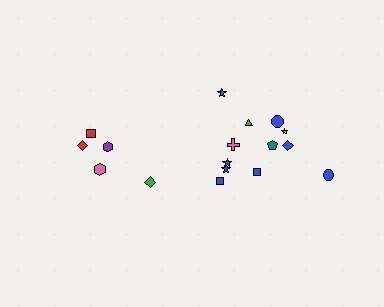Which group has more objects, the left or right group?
The right group.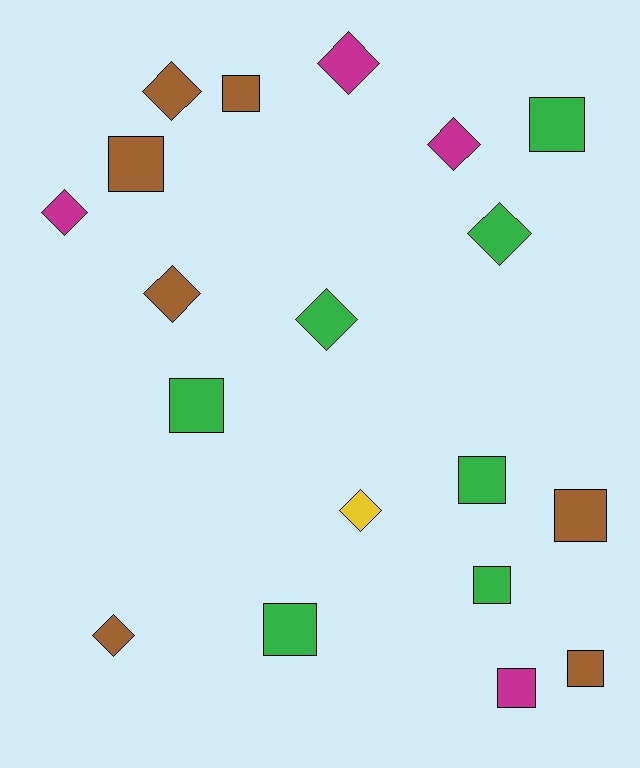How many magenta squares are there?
There is 1 magenta square.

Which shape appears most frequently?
Square, with 10 objects.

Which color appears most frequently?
Green, with 7 objects.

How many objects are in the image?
There are 19 objects.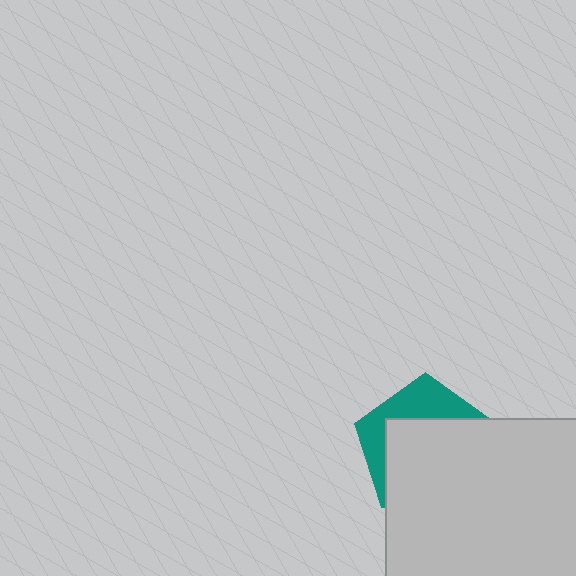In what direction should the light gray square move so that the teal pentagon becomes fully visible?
The light gray square should move down. That is the shortest direction to clear the overlap and leave the teal pentagon fully visible.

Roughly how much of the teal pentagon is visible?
A small part of it is visible (roughly 34%).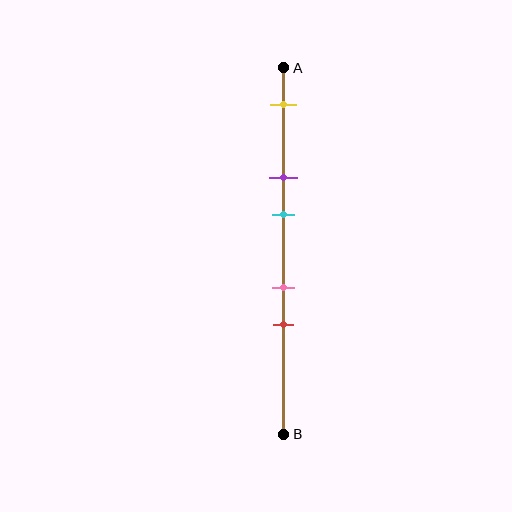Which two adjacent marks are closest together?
The pink and red marks are the closest adjacent pair.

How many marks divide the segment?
There are 5 marks dividing the segment.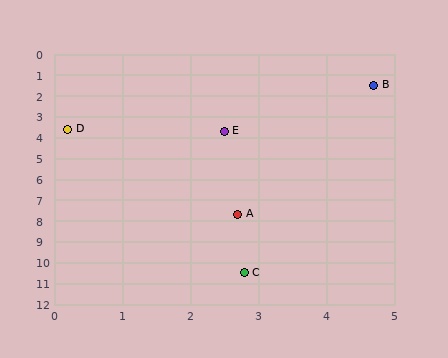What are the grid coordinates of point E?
Point E is at approximately (2.5, 3.7).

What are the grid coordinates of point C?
Point C is at approximately (2.8, 10.5).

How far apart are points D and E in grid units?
Points D and E are about 2.3 grid units apart.